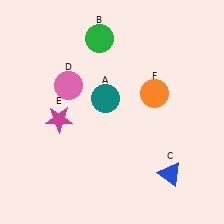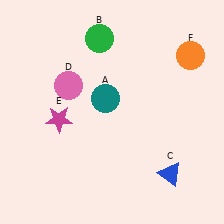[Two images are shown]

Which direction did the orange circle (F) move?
The orange circle (F) moved up.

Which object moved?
The orange circle (F) moved up.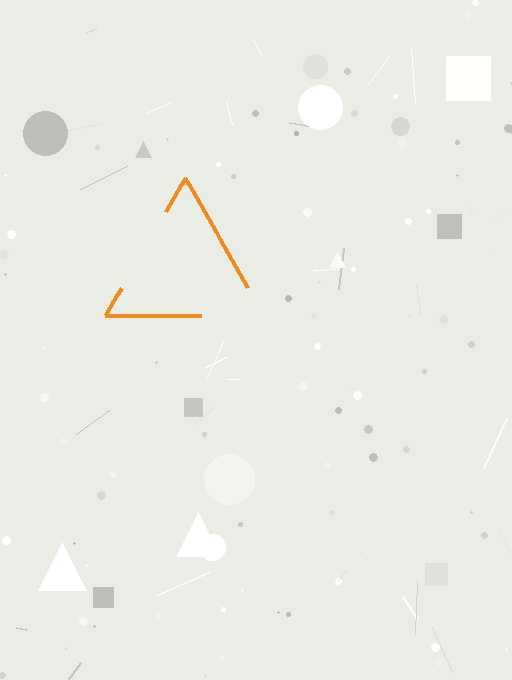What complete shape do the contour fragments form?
The contour fragments form a triangle.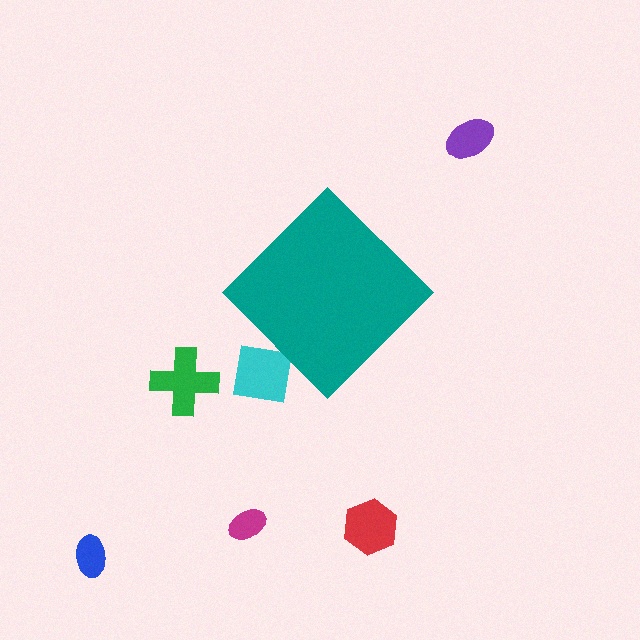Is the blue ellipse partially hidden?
No, the blue ellipse is fully visible.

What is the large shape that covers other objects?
A teal diamond.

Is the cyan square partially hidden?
Yes, the cyan square is partially hidden behind the teal diamond.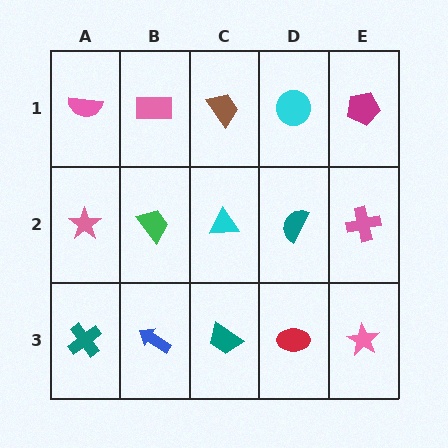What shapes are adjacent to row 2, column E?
A magenta pentagon (row 1, column E), a pink star (row 3, column E), a teal semicircle (row 2, column D).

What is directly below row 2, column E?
A pink star.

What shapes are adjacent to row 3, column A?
A pink star (row 2, column A), a blue arrow (row 3, column B).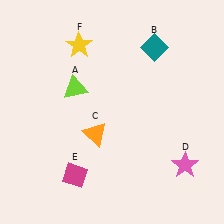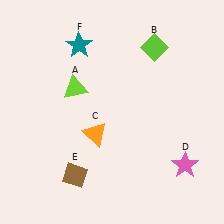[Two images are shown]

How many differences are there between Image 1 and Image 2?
There are 3 differences between the two images.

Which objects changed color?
B changed from teal to lime. E changed from magenta to brown. F changed from yellow to teal.